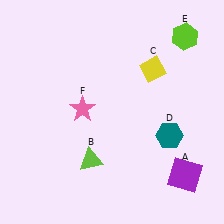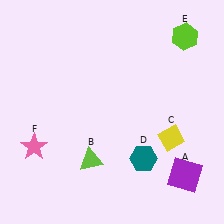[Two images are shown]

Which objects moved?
The objects that moved are: the yellow diamond (C), the teal hexagon (D), the pink star (F).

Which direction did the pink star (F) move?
The pink star (F) moved left.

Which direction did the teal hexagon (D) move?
The teal hexagon (D) moved left.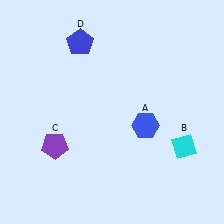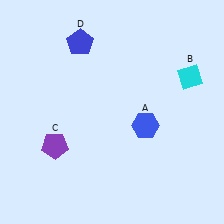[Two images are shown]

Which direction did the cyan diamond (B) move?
The cyan diamond (B) moved up.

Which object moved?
The cyan diamond (B) moved up.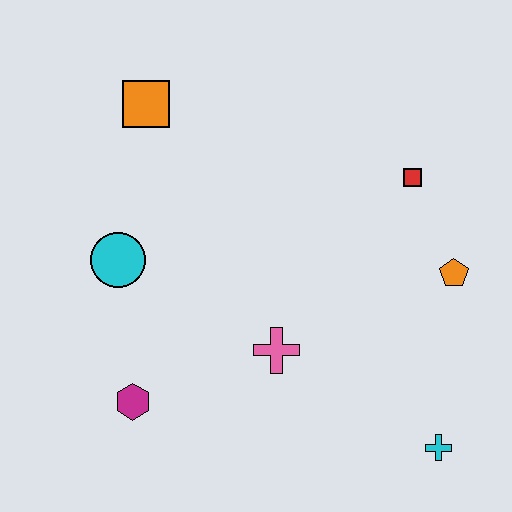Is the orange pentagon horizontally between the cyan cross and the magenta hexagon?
No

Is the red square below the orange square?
Yes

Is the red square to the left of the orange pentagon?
Yes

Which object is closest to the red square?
The orange pentagon is closest to the red square.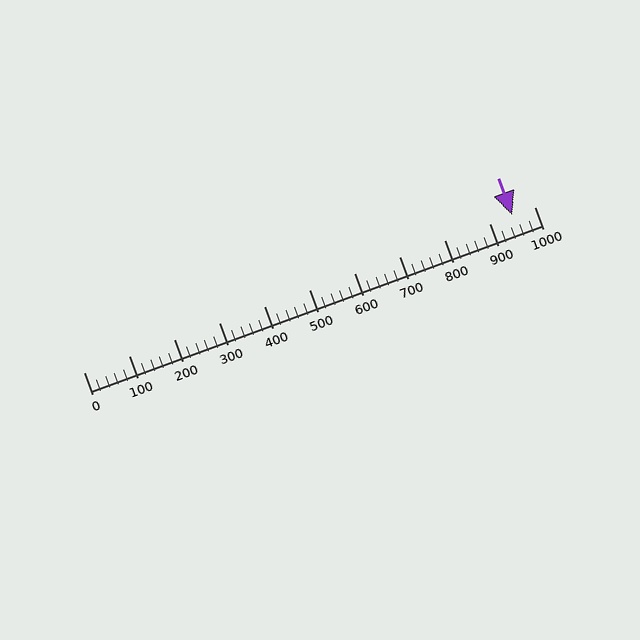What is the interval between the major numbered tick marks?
The major tick marks are spaced 100 units apart.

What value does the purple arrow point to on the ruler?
The purple arrow points to approximately 952.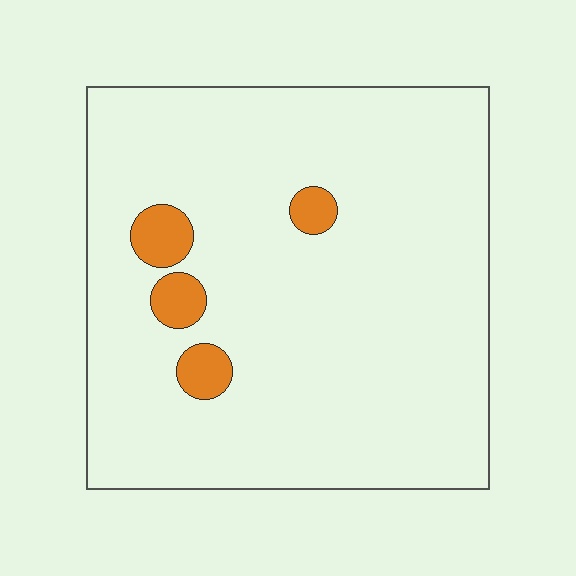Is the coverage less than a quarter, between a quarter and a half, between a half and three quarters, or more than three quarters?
Less than a quarter.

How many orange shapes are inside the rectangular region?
4.